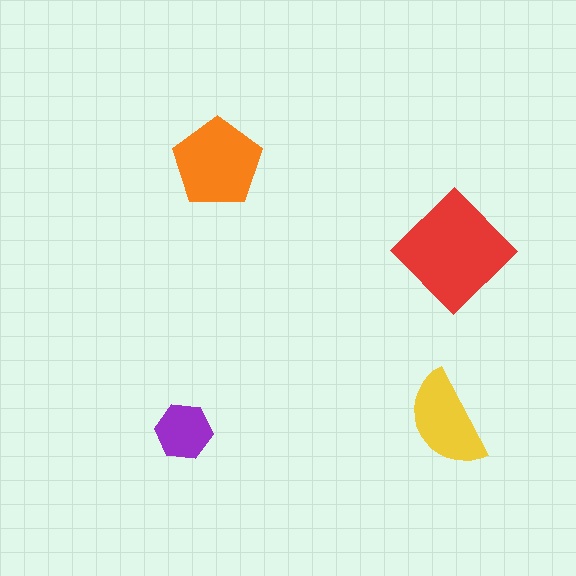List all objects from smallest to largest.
The purple hexagon, the yellow semicircle, the orange pentagon, the red diamond.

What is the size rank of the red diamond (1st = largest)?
1st.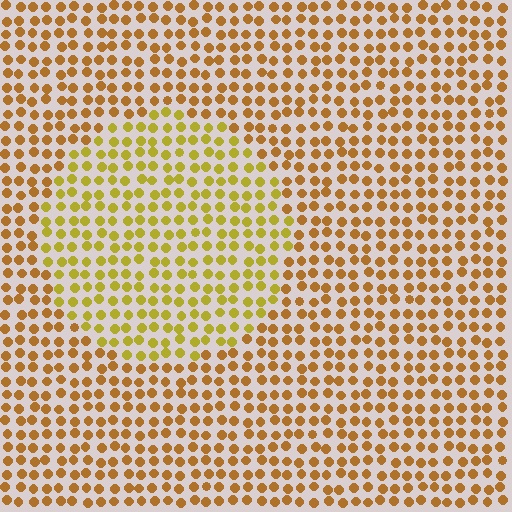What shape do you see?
I see a circle.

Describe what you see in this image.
The image is filled with small brown elements in a uniform arrangement. A circle-shaped region is visible where the elements are tinted to a slightly different hue, forming a subtle color boundary.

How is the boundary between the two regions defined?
The boundary is defined purely by a slight shift in hue (about 27 degrees). Spacing, size, and orientation are identical on both sides.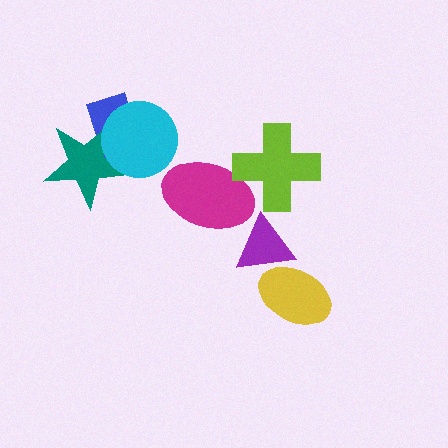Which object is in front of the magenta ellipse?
The lime cross is in front of the magenta ellipse.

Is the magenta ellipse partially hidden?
Yes, it is partially covered by another shape.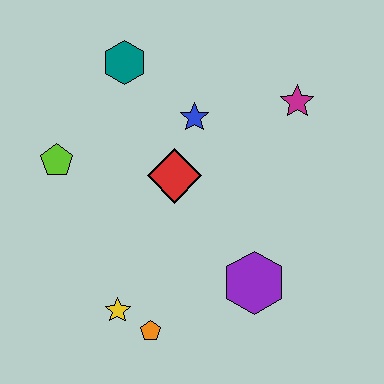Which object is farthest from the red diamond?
The orange pentagon is farthest from the red diamond.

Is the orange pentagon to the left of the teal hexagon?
No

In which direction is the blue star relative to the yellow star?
The blue star is above the yellow star.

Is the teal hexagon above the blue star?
Yes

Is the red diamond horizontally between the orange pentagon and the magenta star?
Yes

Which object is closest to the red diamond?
The blue star is closest to the red diamond.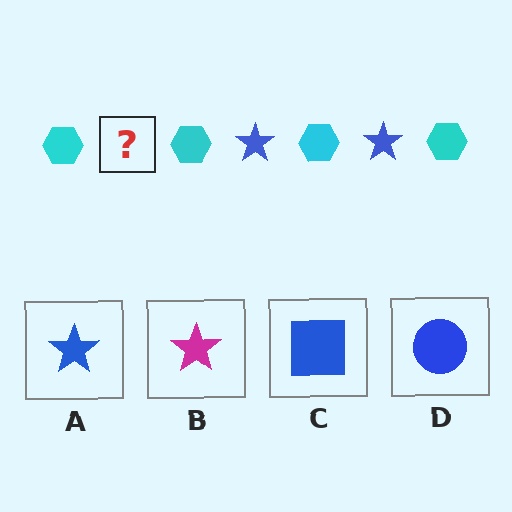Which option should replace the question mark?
Option A.